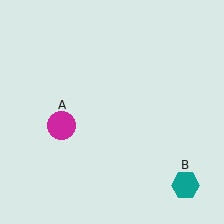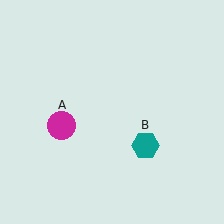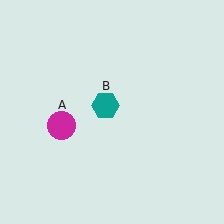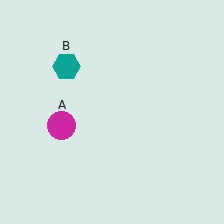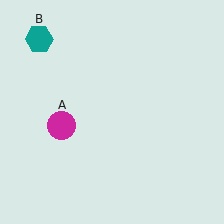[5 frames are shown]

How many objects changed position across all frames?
1 object changed position: teal hexagon (object B).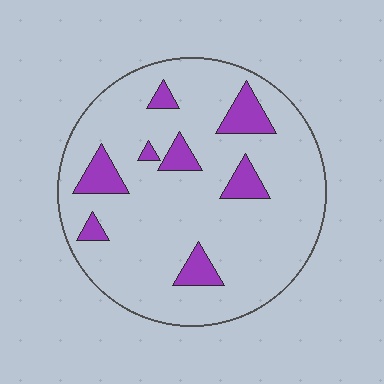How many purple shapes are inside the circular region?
8.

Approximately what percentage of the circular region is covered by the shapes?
Approximately 15%.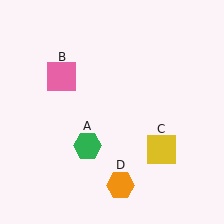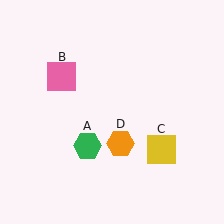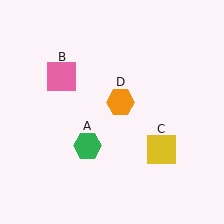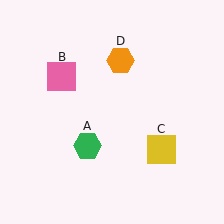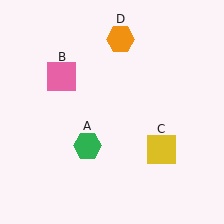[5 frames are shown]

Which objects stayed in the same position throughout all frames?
Green hexagon (object A) and pink square (object B) and yellow square (object C) remained stationary.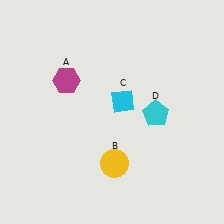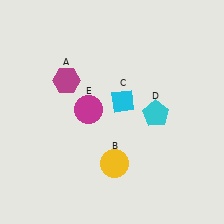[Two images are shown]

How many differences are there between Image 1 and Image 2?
There is 1 difference between the two images.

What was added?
A magenta circle (E) was added in Image 2.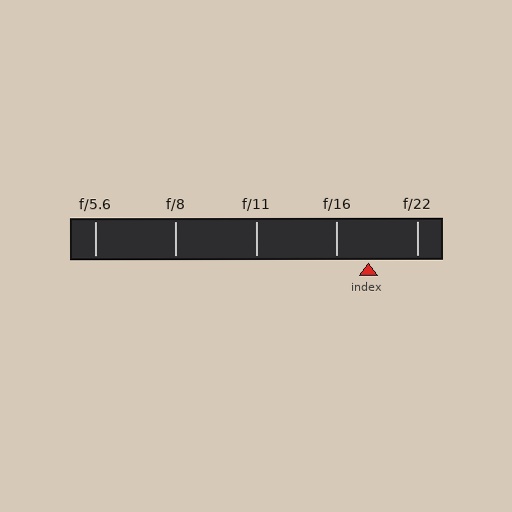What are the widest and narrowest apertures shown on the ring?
The widest aperture shown is f/5.6 and the narrowest is f/22.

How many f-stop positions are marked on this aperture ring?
There are 5 f-stop positions marked.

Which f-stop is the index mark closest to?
The index mark is closest to f/16.